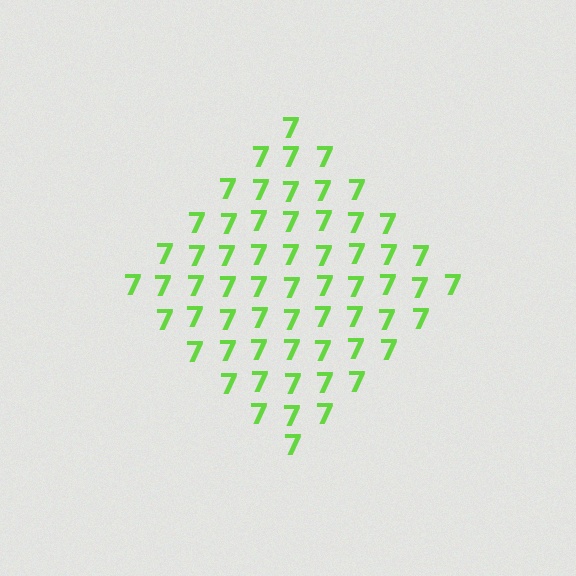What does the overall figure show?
The overall figure shows a diamond.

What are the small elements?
The small elements are digit 7's.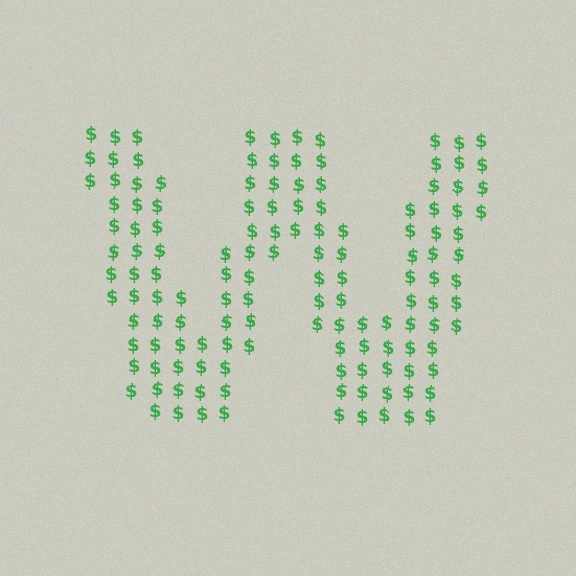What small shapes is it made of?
It is made of small dollar signs.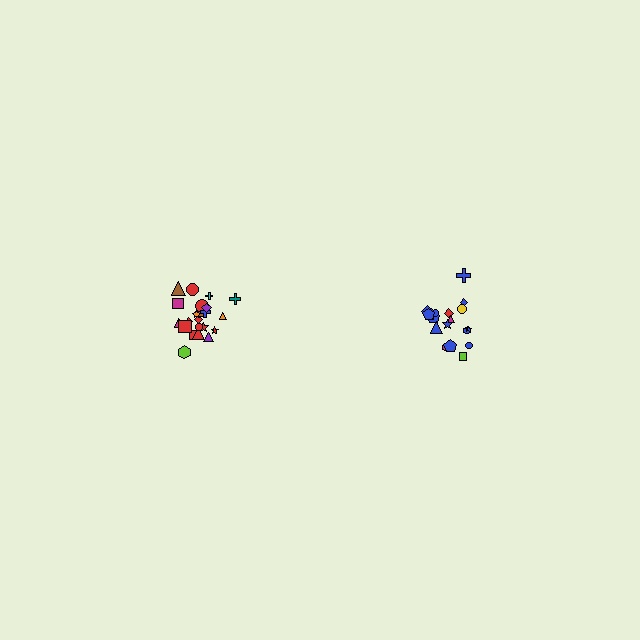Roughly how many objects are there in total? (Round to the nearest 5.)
Roughly 40 objects in total.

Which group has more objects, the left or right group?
The left group.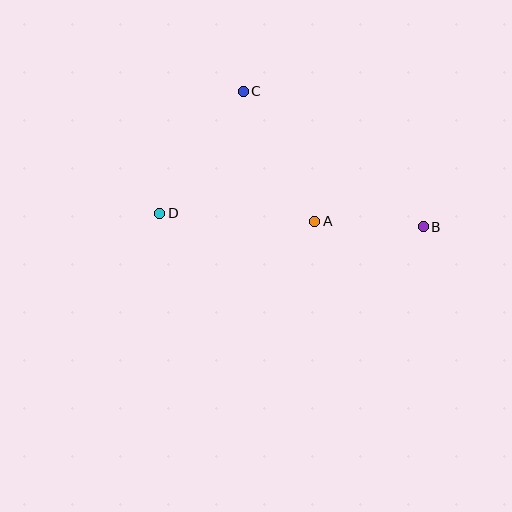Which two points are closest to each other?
Points A and B are closest to each other.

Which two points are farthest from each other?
Points B and D are farthest from each other.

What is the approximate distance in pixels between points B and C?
The distance between B and C is approximately 225 pixels.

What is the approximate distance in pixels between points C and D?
The distance between C and D is approximately 148 pixels.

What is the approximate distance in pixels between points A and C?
The distance between A and C is approximately 149 pixels.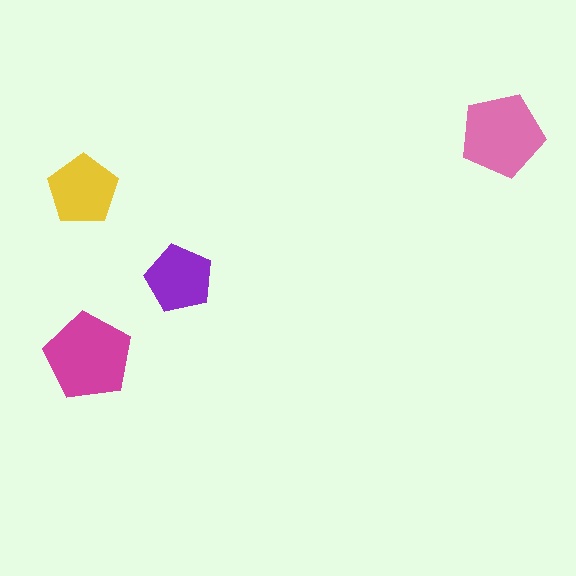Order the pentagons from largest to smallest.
the magenta one, the pink one, the yellow one, the purple one.